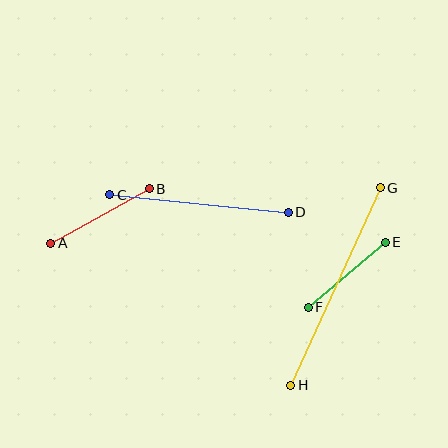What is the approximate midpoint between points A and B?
The midpoint is at approximately (100, 216) pixels.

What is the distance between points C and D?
The distance is approximately 179 pixels.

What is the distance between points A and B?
The distance is approximately 112 pixels.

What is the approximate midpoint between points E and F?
The midpoint is at approximately (347, 275) pixels.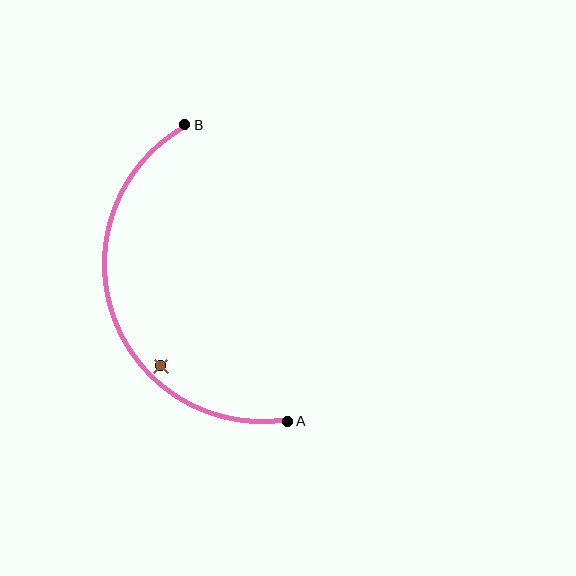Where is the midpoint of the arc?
The arc midpoint is the point on the curve farthest from the straight line joining A and B. It sits to the left of that line.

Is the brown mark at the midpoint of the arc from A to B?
No — the brown mark does not lie on the arc at all. It sits slightly inside the curve.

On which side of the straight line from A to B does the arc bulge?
The arc bulges to the left of the straight line connecting A and B.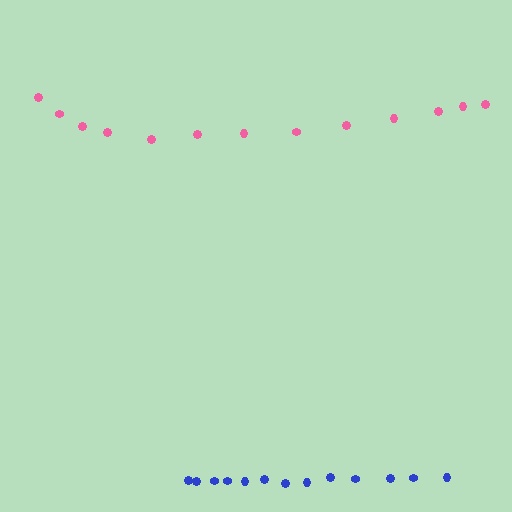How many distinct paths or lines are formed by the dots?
There are 2 distinct paths.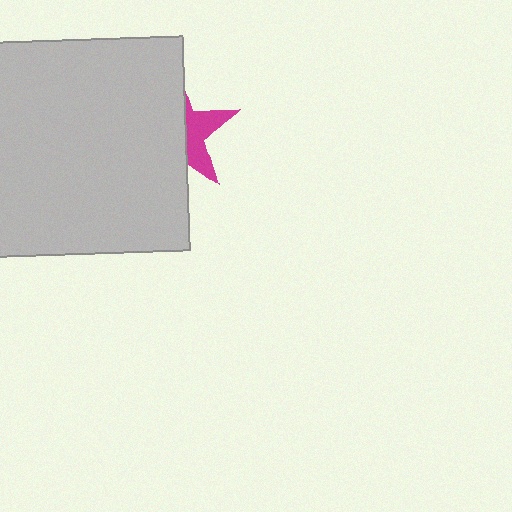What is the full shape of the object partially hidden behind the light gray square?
The partially hidden object is a magenta star.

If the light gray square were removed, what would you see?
You would see the complete magenta star.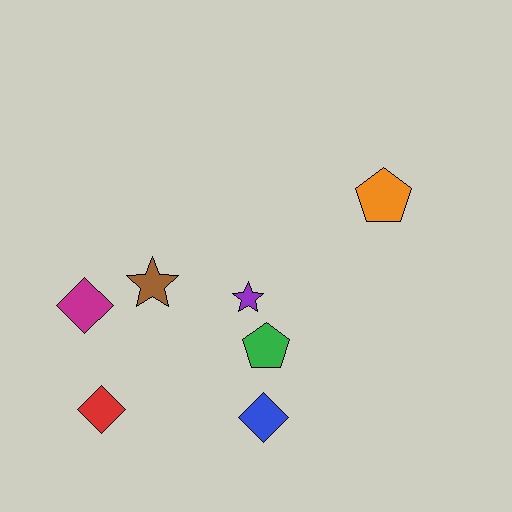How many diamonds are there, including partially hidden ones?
There are 3 diamonds.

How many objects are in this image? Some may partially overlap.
There are 7 objects.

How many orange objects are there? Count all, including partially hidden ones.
There is 1 orange object.